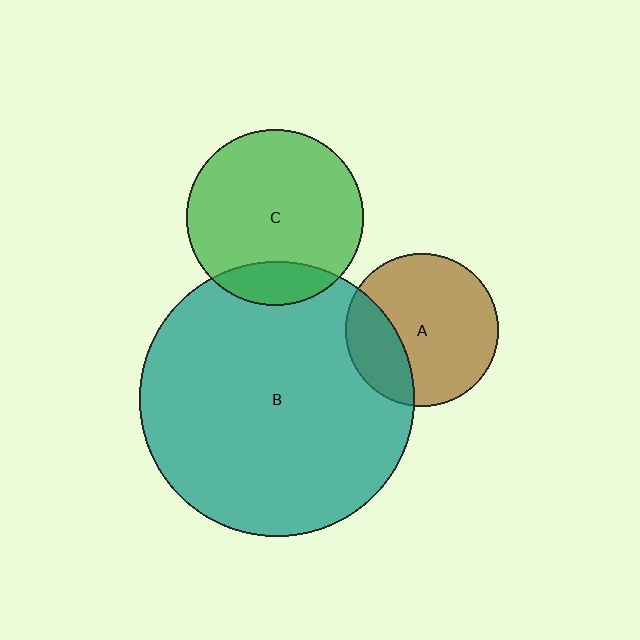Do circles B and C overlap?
Yes.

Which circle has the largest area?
Circle B (teal).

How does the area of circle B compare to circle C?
Approximately 2.4 times.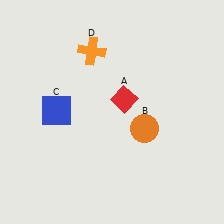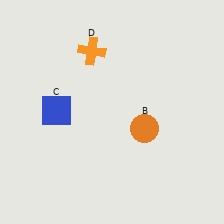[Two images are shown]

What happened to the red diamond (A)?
The red diamond (A) was removed in Image 2. It was in the top-right area of Image 1.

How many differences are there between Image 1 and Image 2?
There is 1 difference between the two images.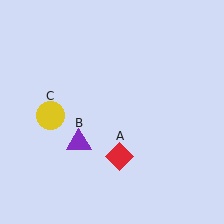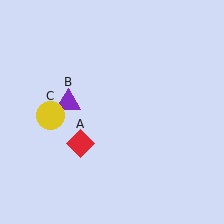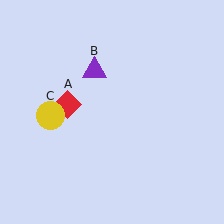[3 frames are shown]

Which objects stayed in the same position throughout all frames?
Yellow circle (object C) remained stationary.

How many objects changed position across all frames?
2 objects changed position: red diamond (object A), purple triangle (object B).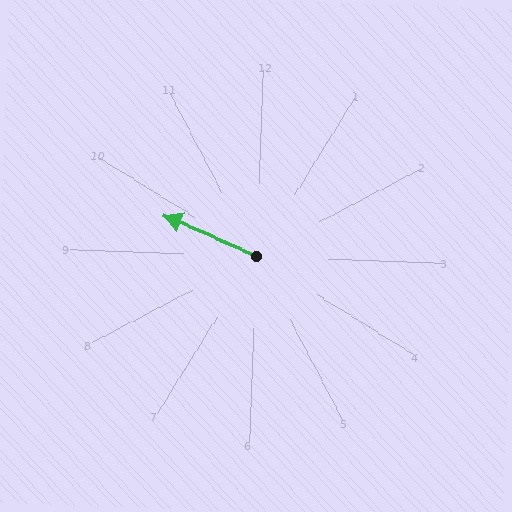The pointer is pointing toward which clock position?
Roughly 10 o'clock.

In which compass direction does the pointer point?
West.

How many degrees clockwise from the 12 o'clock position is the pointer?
Approximately 292 degrees.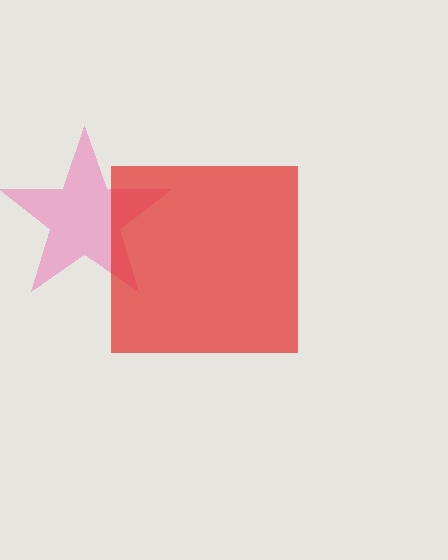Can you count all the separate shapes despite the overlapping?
Yes, there are 2 separate shapes.